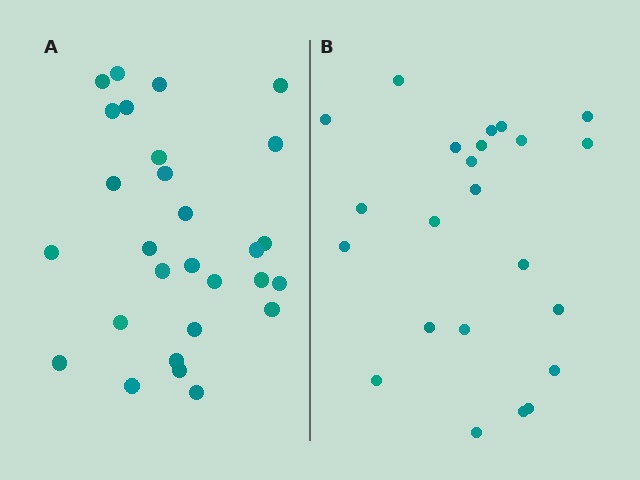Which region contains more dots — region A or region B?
Region A (the left region) has more dots.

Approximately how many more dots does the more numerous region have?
Region A has about 5 more dots than region B.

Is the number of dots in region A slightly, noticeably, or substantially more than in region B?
Region A has only slightly more — the two regions are fairly close. The ratio is roughly 1.2 to 1.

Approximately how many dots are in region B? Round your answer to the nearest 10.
About 20 dots. (The exact count is 23, which rounds to 20.)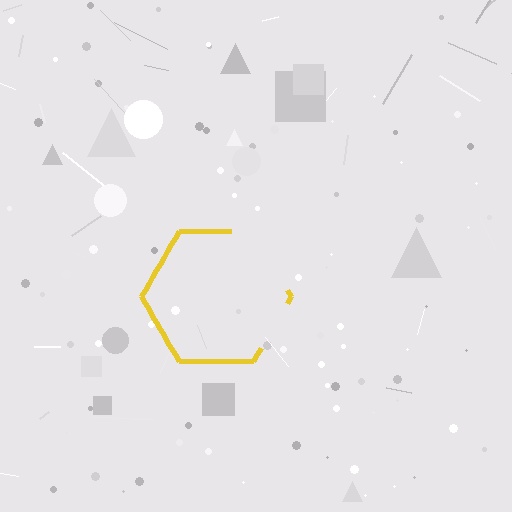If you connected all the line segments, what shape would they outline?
They would outline a hexagon.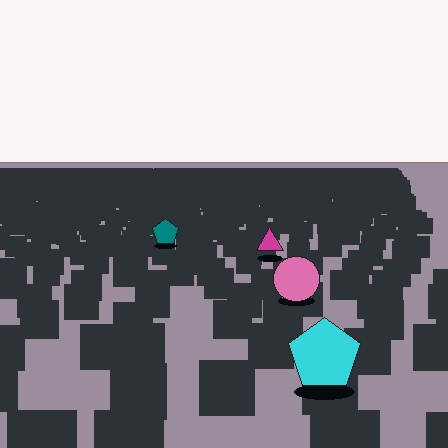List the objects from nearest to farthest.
From nearest to farthest: the cyan pentagon, the pink circle, the magenta triangle, the teal pentagon.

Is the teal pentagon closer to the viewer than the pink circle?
No. The pink circle is closer — you can tell from the texture gradient: the ground texture is coarser near it.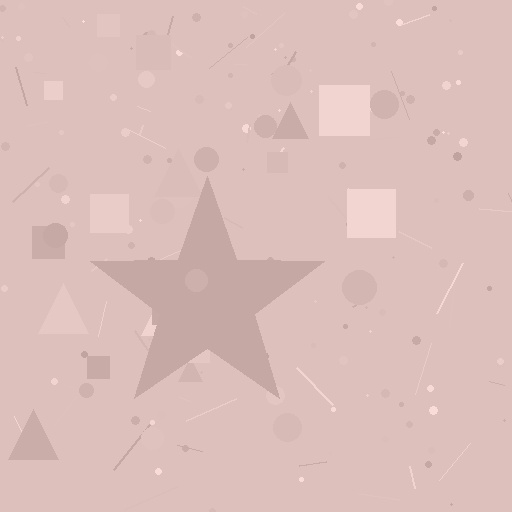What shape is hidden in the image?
A star is hidden in the image.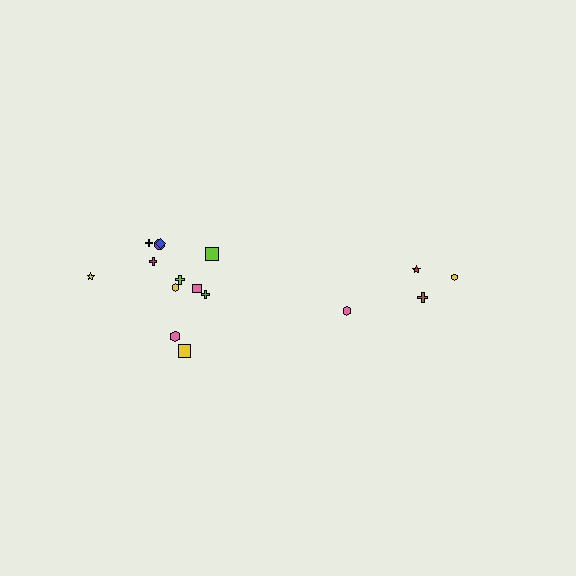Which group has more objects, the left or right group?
The left group.